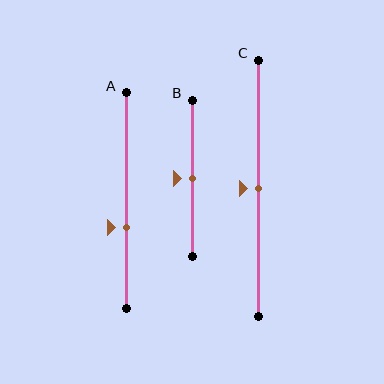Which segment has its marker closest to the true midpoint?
Segment B has its marker closest to the true midpoint.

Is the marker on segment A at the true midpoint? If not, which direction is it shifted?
No, the marker on segment A is shifted downward by about 13% of the segment length.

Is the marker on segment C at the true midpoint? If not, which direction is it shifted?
Yes, the marker on segment C is at the true midpoint.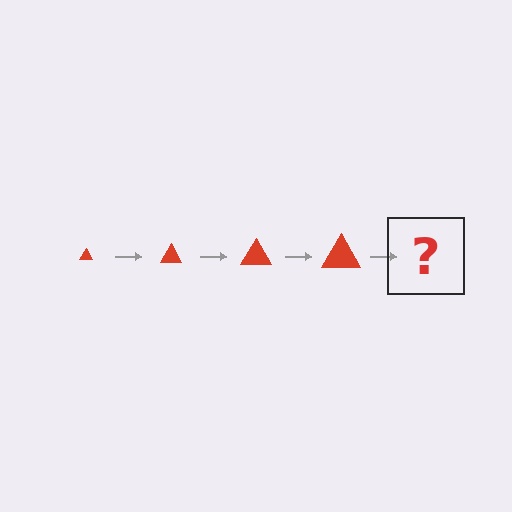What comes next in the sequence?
The next element should be a red triangle, larger than the previous one.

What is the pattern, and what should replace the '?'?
The pattern is that the triangle gets progressively larger each step. The '?' should be a red triangle, larger than the previous one.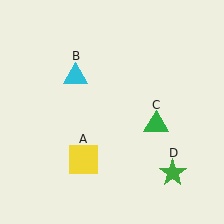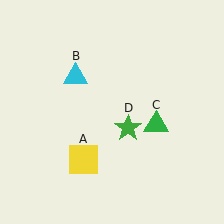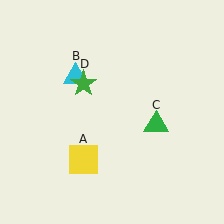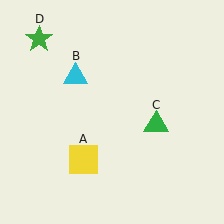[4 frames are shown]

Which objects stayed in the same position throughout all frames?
Yellow square (object A) and cyan triangle (object B) and green triangle (object C) remained stationary.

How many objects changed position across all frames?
1 object changed position: green star (object D).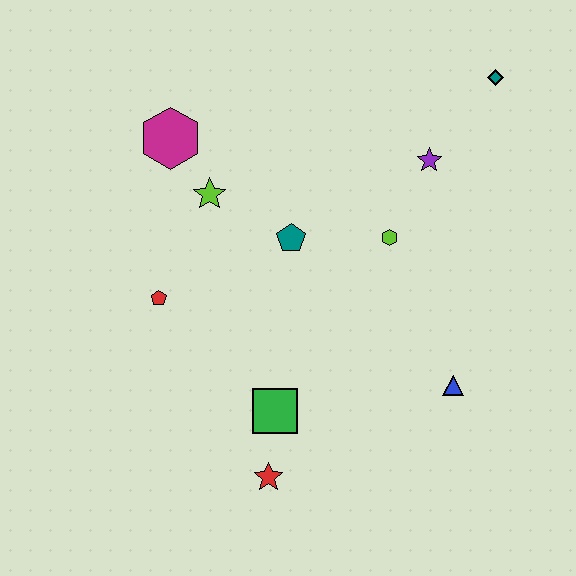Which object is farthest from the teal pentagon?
The teal diamond is farthest from the teal pentagon.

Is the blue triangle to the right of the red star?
Yes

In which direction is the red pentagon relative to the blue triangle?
The red pentagon is to the left of the blue triangle.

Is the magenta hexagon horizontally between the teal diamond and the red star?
No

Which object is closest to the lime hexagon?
The purple star is closest to the lime hexagon.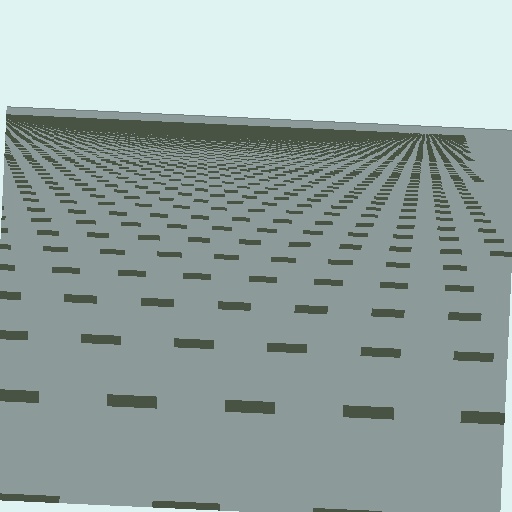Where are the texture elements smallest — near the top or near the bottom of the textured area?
Near the top.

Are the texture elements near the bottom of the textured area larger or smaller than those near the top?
Larger. Near the bottom, elements are closer to the viewer and appear at a bigger on-screen size.